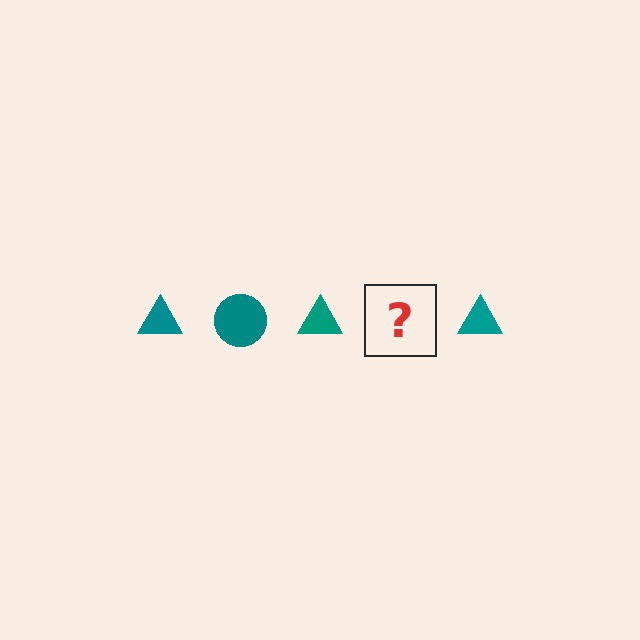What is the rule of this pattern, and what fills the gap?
The rule is that the pattern cycles through triangle, circle shapes in teal. The gap should be filled with a teal circle.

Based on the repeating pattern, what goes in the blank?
The blank should be a teal circle.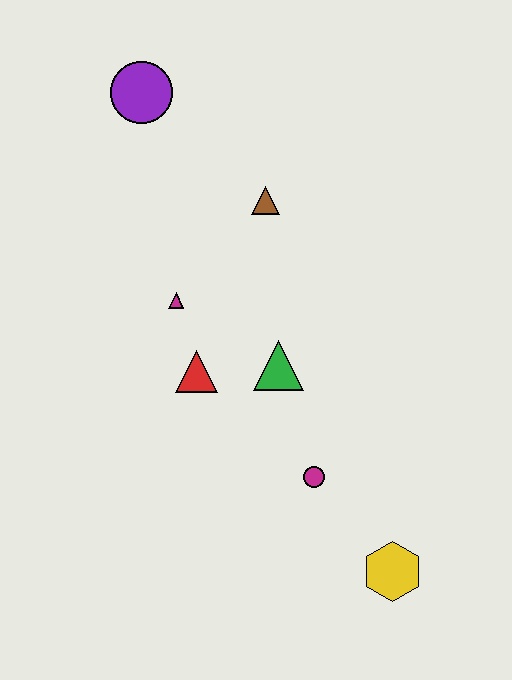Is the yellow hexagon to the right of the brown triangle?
Yes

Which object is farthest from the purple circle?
The yellow hexagon is farthest from the purple circle.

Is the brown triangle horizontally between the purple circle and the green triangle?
Yes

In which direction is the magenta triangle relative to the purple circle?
The magenta triangle is below the purple circle.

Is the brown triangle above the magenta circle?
Yes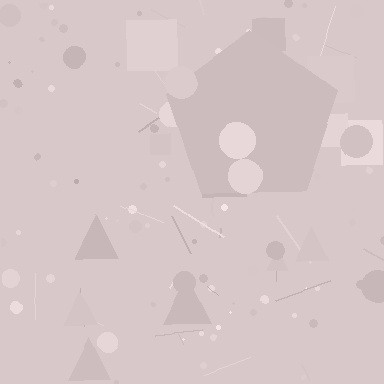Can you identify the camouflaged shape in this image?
The camouflaged shape is a pentagon.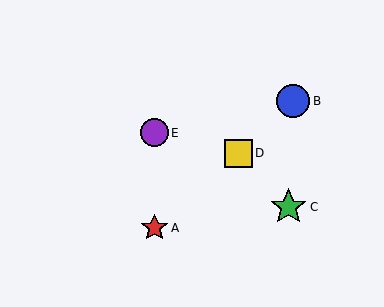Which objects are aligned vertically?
Objects A, E are aligned vertically.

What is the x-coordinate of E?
Object E is at x≈154.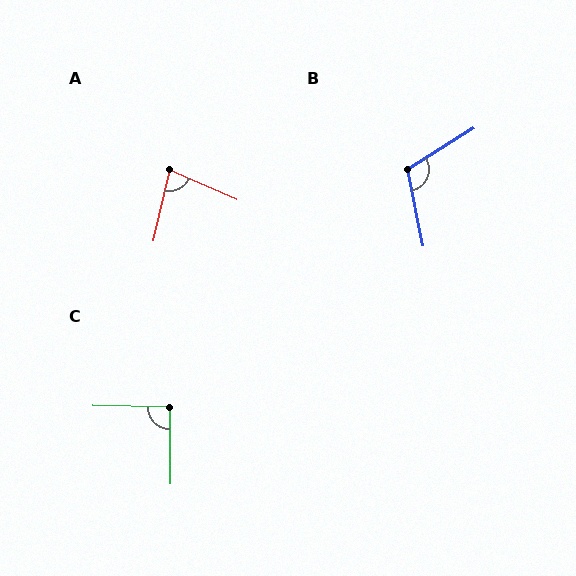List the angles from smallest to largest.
A (79°), C (92°), B (111°).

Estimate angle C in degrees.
Approximately 92 degrees.